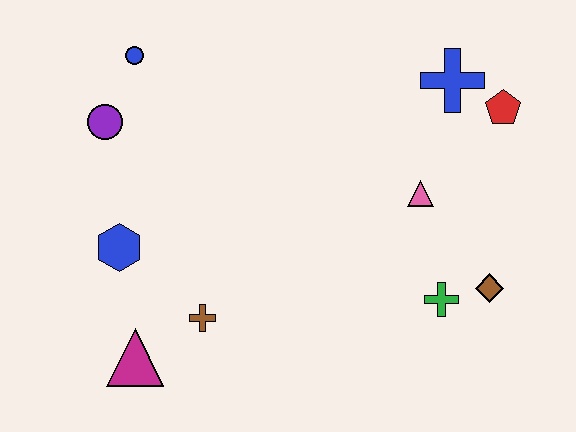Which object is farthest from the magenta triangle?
The red pentagon is farthest from the magenta triangle.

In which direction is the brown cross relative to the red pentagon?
The brown cross is to the left of the red pentagon.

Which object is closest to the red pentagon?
The blue cross is closest to the red pentagon.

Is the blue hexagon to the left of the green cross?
Yes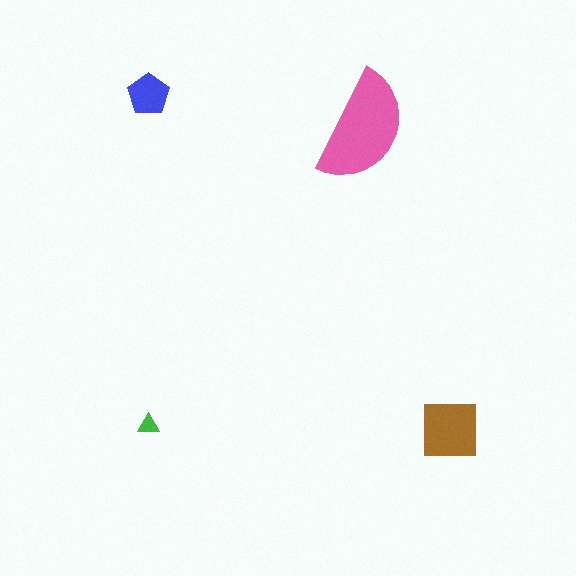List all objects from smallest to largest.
The green triangle, the blue pentagon, the brown square, the pink semicircle.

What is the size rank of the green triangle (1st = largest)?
4th.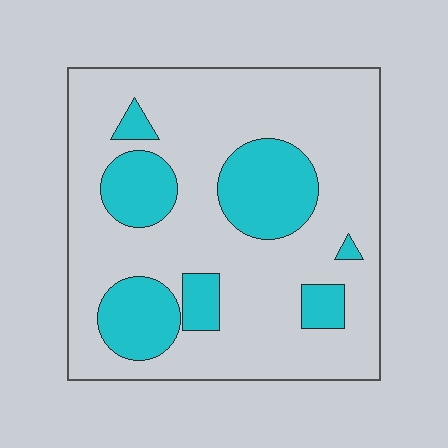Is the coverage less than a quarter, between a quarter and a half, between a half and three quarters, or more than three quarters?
Less than a quarter.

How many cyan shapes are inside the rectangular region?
7.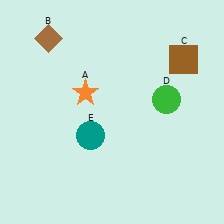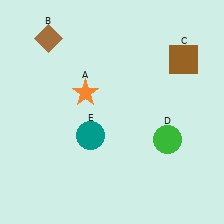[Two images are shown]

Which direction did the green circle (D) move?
The green circle (D) moved down.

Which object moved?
The green circle (D) moved down.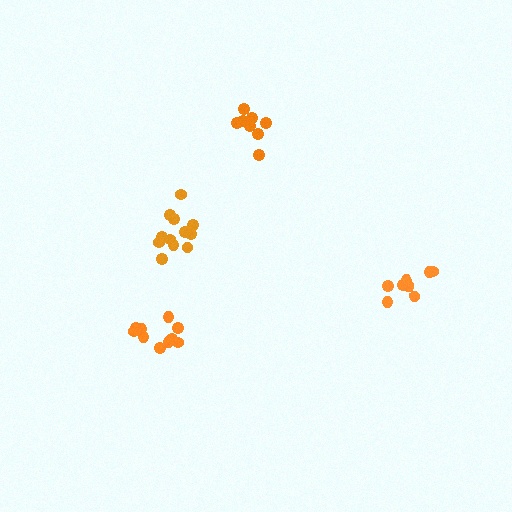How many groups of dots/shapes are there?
There are 4 groups.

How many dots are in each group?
Group 1: 12 dots, Group 2: 10 dots, Group 3: 9 dots, Group 4: 8 dots (39 total).